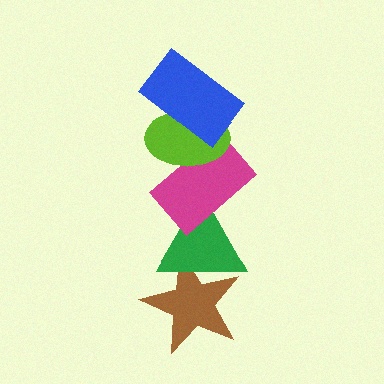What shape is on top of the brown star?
The green triangle is on top of the brown star.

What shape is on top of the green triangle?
The magenta rectangle is on top of the green triangle.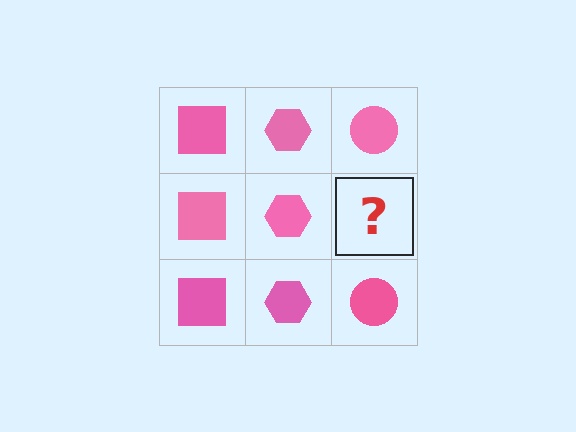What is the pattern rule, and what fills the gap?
The rule is that each column has a consistent shape. The gap should be filled with a pink circle.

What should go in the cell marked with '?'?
The missing cell should contain a pink circle.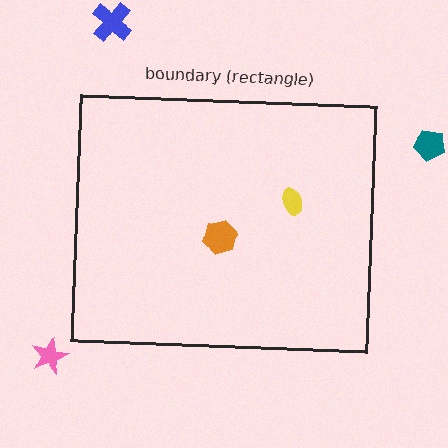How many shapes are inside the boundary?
2 inside, 3 outside.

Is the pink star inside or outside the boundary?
Outside.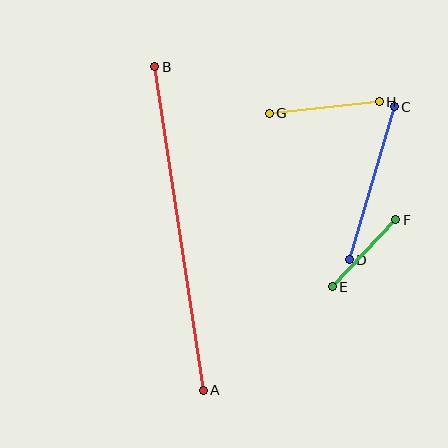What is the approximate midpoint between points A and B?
The midpoint is at approximately (179, 229) pixels.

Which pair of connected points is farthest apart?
Points A and B are farthest apart.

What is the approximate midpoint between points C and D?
The midpoint is at approximately (372, 183) pixels.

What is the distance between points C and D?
The distance is approximately 160 pixels.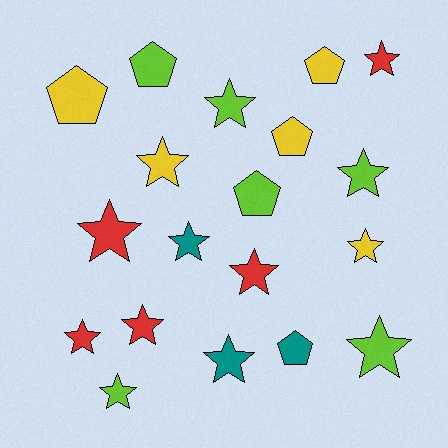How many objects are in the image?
There are 19 objects.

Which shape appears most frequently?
Star, with 13 objects.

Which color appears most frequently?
Lime, with 6 objects.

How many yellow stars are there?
There are 2 yellow stars.